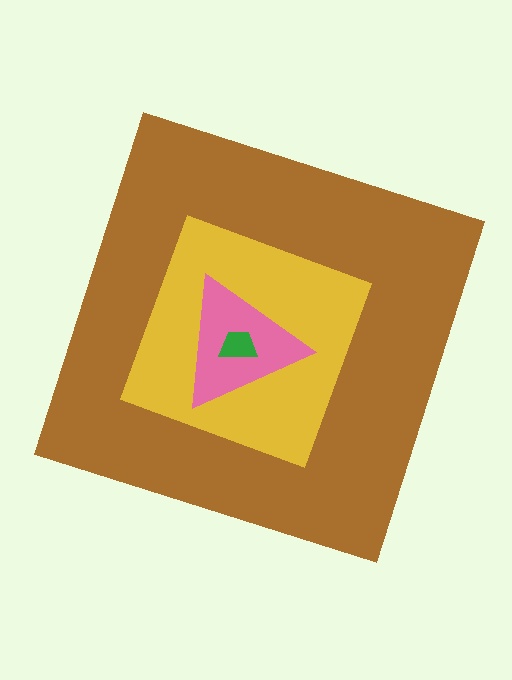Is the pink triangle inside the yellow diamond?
Yes.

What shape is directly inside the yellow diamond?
The pink triangle.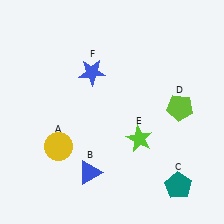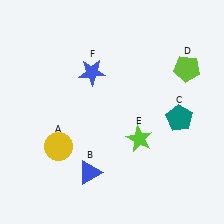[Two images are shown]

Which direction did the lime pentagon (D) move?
The lime pentagon (D) moved up.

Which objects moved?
The objects that moved are: the teal pentagon (C), the lime pentagon (D).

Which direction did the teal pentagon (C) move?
The teal pentagon (C) moved up.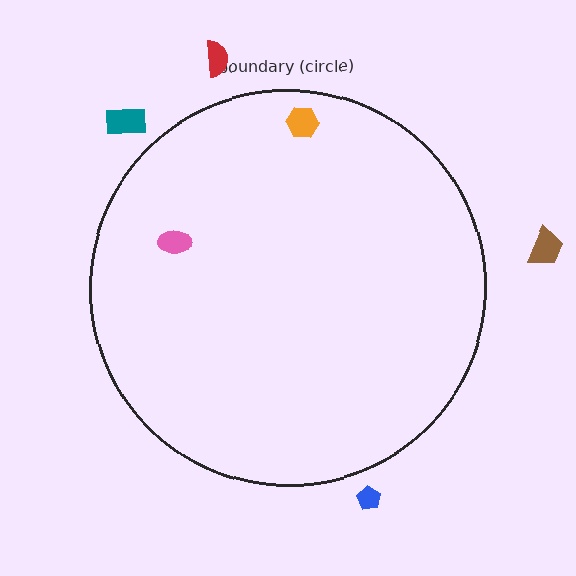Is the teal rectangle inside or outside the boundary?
Outside.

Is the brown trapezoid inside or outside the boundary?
Outside.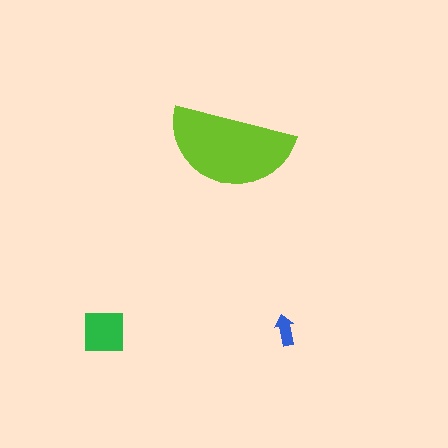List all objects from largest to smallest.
The lime semicircle, the green square, the blue arrow.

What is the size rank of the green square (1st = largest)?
2nd.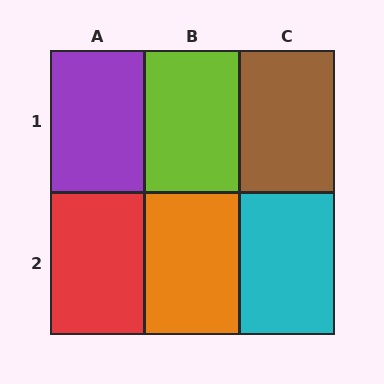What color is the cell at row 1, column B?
Lime.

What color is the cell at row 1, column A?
Purple.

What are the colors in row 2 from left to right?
Red, orange, cyan.